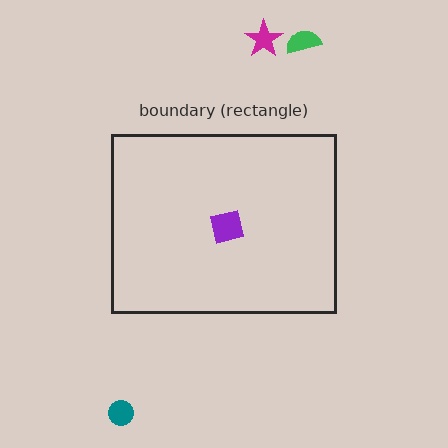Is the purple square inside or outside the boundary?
Inside.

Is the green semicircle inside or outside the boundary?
Outside.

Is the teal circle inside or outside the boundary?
Outside.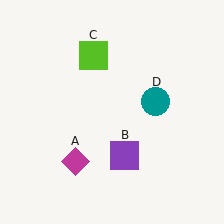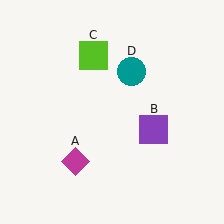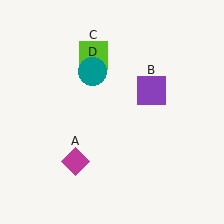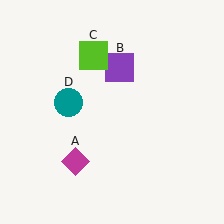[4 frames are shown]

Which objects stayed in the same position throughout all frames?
Magenta diamond (object A) and lime square (object C) remained stationary.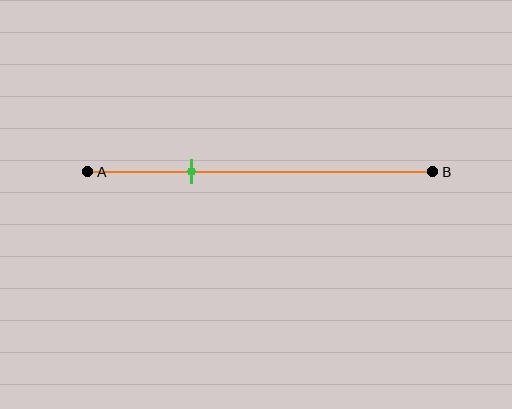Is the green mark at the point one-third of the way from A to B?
No, the mark is at about 30% from A, not at the 33% one-third point.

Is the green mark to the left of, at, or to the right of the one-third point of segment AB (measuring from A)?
The green mark is to the left of the one-third point of segment AB.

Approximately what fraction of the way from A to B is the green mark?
The green mark is approximately 30% of the way from A to B.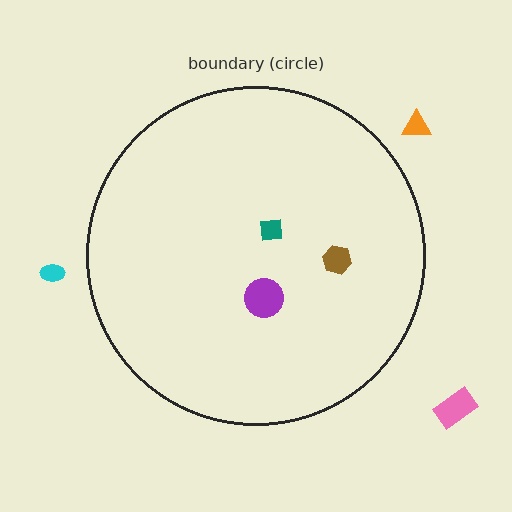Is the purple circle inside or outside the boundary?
Inside.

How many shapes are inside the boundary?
3 inside, 3 outside.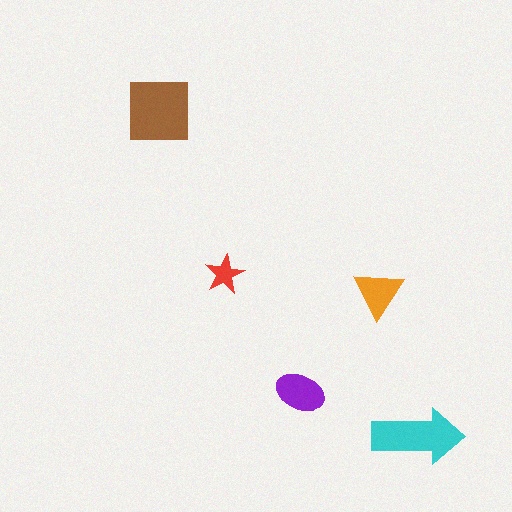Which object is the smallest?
The red star.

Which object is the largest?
The brown square.